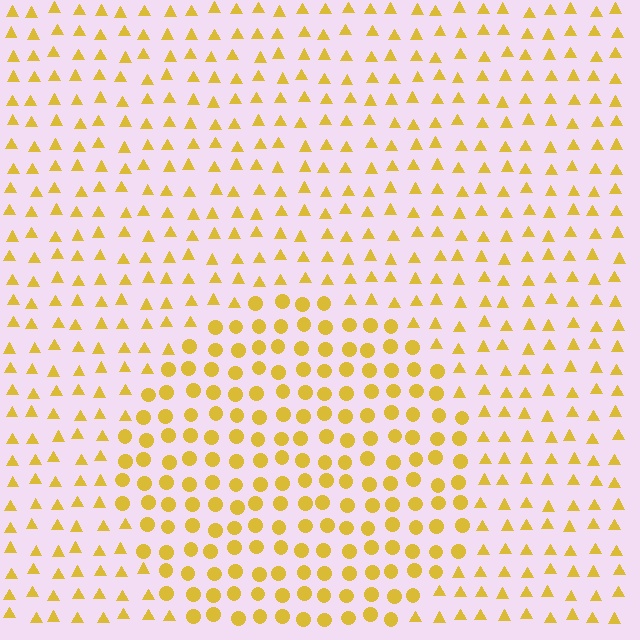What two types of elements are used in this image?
The image uses circles inside the circle region and triangles outside it.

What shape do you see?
I see a circle.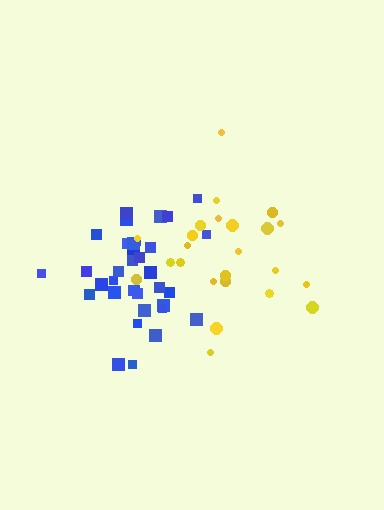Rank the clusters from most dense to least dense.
blue, yellow.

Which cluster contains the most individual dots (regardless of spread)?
Blue (35).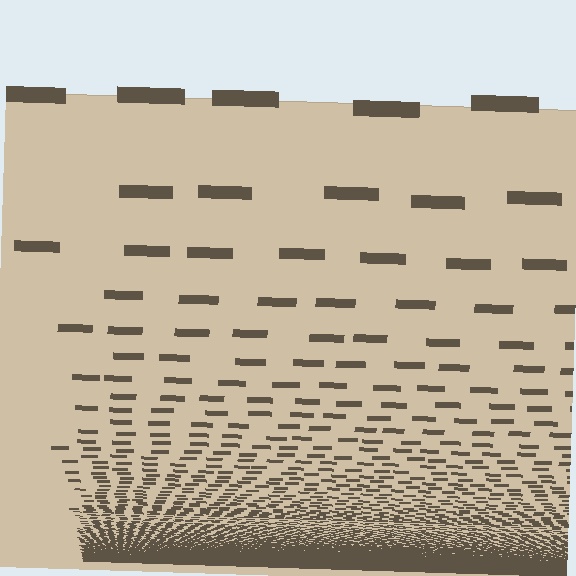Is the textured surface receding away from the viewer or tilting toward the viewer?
The surface appears to tilt toward the viewer. Texture elements get larger and sparser toward the top.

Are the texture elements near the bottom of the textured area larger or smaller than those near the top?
Smaller. The gradient is inverted — elements near the bottom are smaller and denser.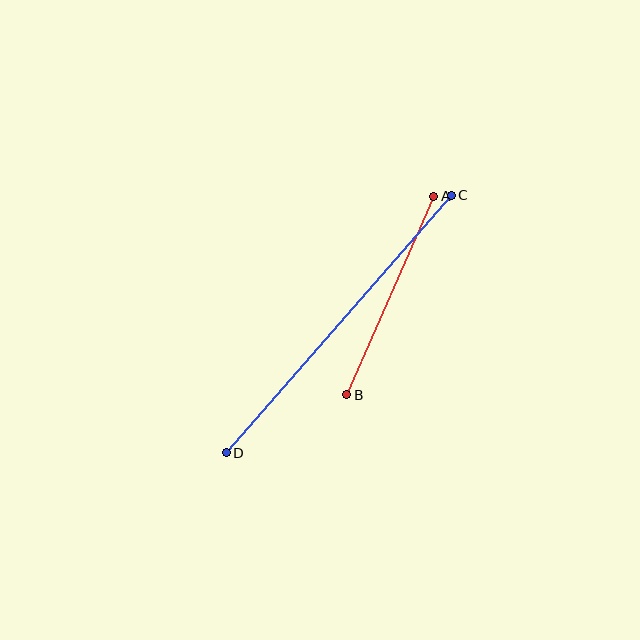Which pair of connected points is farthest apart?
Points C and D are farthest apart.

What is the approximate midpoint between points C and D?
The midpoint is at approximately (339, 324) pixels.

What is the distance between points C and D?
The distance is approximately 342 pixels.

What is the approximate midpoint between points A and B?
The midpoint is at approximately (390, 296) pixels.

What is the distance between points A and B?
The distance is approximately 217 pixels.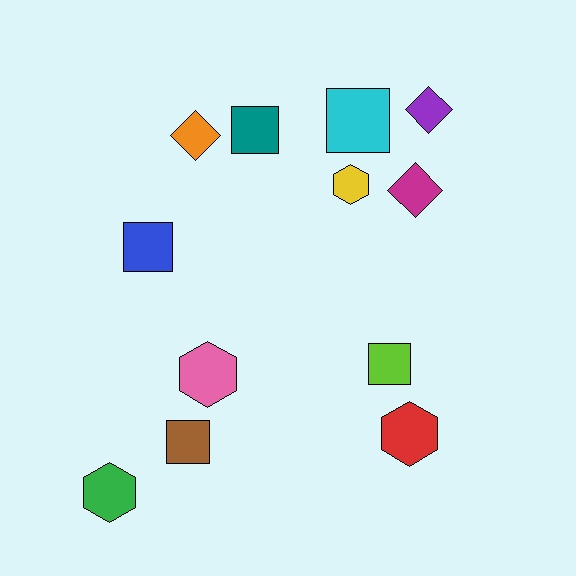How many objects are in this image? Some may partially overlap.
There are 12 objects.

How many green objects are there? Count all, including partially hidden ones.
There is 1 green object.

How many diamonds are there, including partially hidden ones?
There are 3 diamonds.